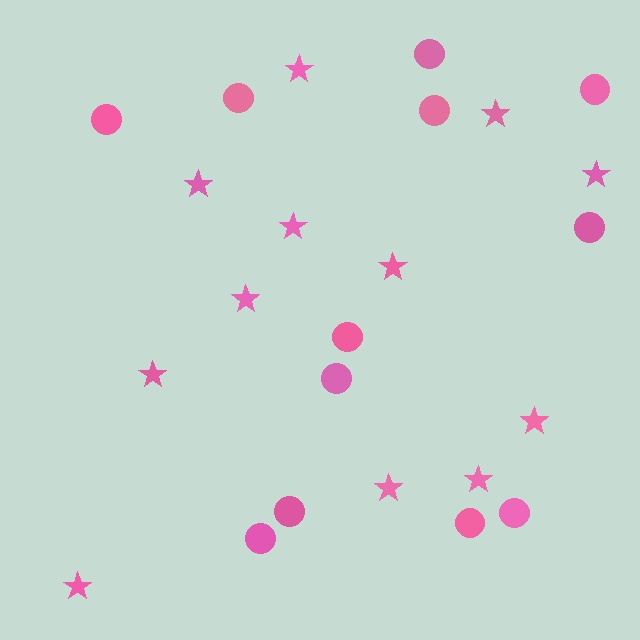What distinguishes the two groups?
There are 2 groups: one group of stars (12) and one group of circles (12).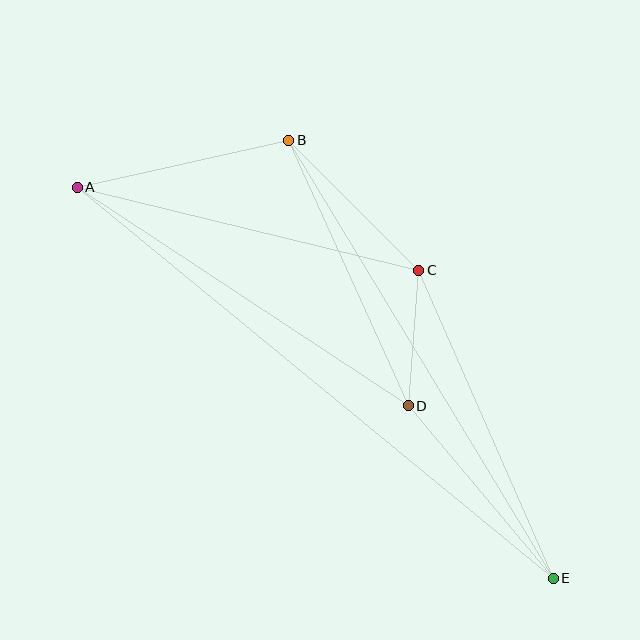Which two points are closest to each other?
Points C and D are closest to each other.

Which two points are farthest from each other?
Points A and E are farthest from each other.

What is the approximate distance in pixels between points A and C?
The distance between A and C is approximately 351 pixels.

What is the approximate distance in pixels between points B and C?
The distance between B and C is approximately 184 pixels.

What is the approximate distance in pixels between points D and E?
The distance between D and E is approximately 225 pixels.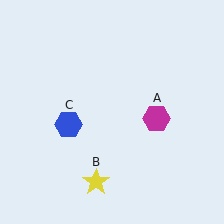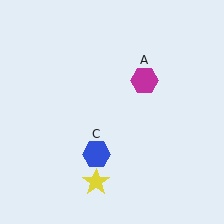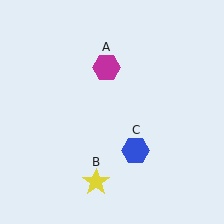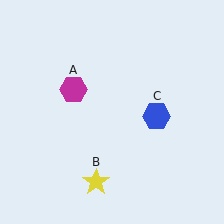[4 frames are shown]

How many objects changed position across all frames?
2 objects changed position: magenta hexagon (object A), blue hexagon (object C).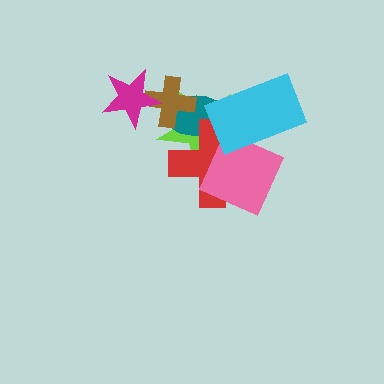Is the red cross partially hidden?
Yes, it is partially covered by another shape.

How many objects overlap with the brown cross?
3 objects overlap with the brown cross.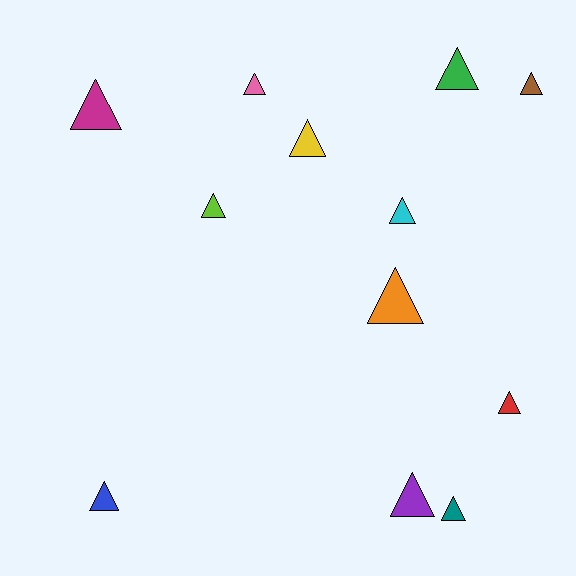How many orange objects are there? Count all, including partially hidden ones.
There is 1 orange object.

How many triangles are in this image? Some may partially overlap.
There are 12 triangles.